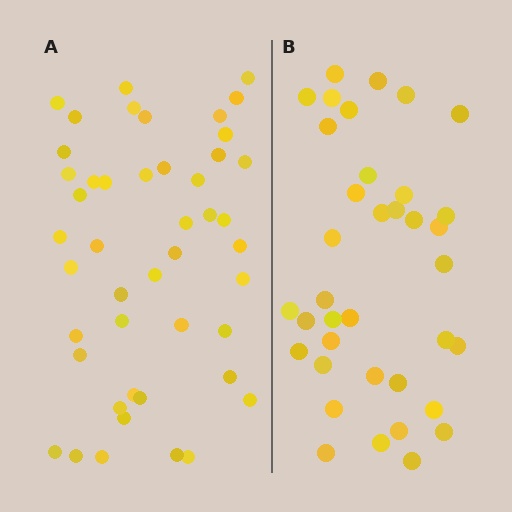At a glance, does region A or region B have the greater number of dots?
Region A (the left region) has more dots.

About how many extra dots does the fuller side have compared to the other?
Region A has roughly 8 or so more dots than region B.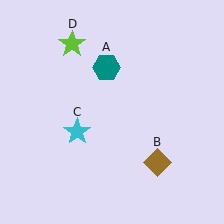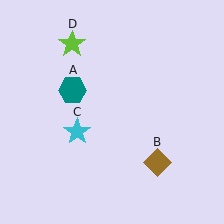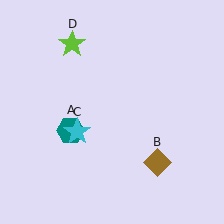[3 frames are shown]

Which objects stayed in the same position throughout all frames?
Brown diamond (object B) and cyan star (object C) and lime star (object D) remained stationary.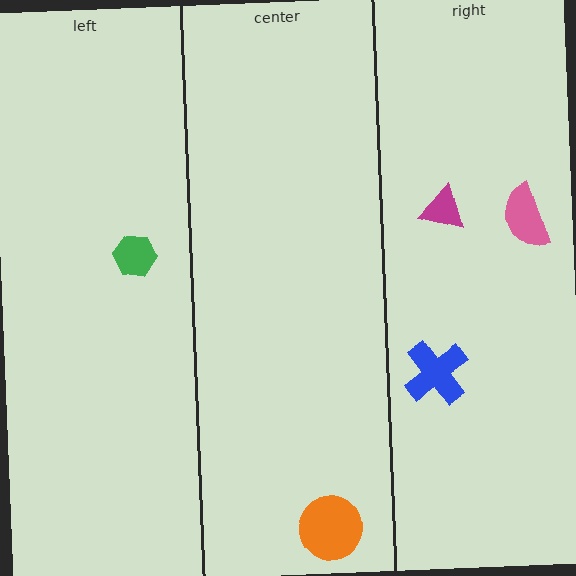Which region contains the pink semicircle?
The right region.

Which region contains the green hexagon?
The left region.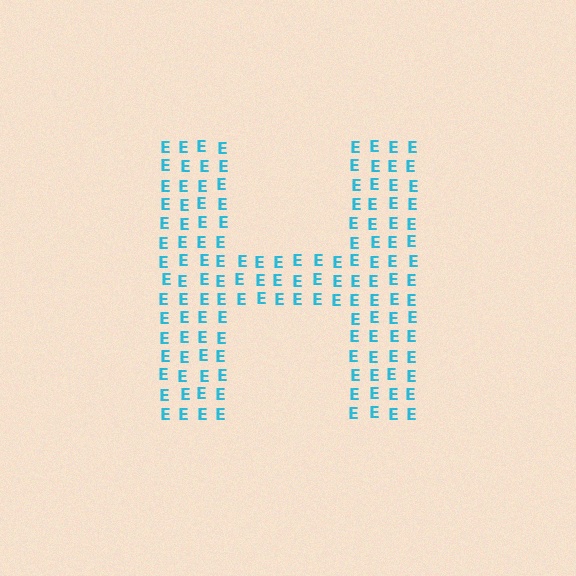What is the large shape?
The large shape is the letter H.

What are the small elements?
The small elements are letter E's.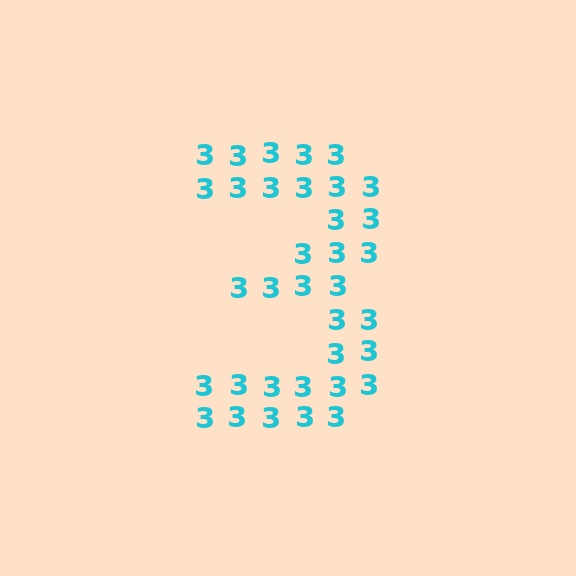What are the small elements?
The small elements are digit 3's.